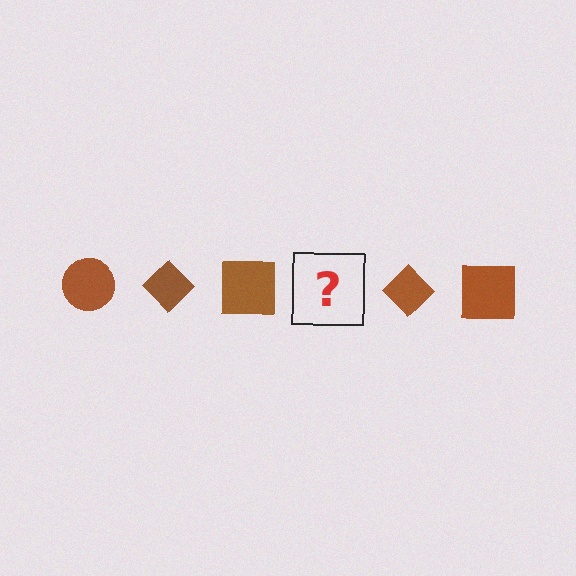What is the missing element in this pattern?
The missing element is a brown circle.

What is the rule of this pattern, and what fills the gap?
The rule is that the pattern cycles through circle, diamond, square shapes in brown. The gap should be filled with a brown circle.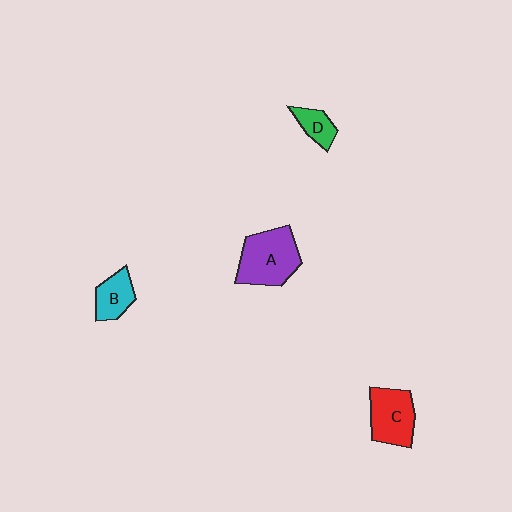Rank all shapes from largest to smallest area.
From largest to smallest: A (purple), C (red), B (cyan), D (green).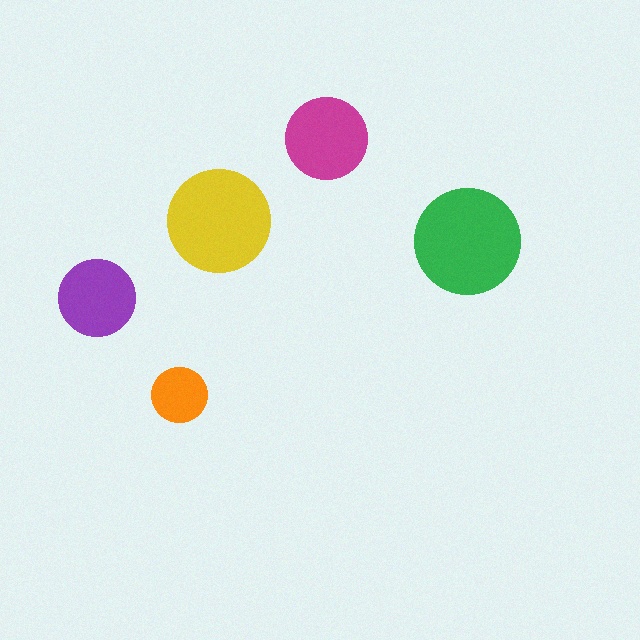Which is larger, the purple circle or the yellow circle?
The yellow one.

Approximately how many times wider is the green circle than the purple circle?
About 1.5 times wider.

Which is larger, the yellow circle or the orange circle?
The yellow one.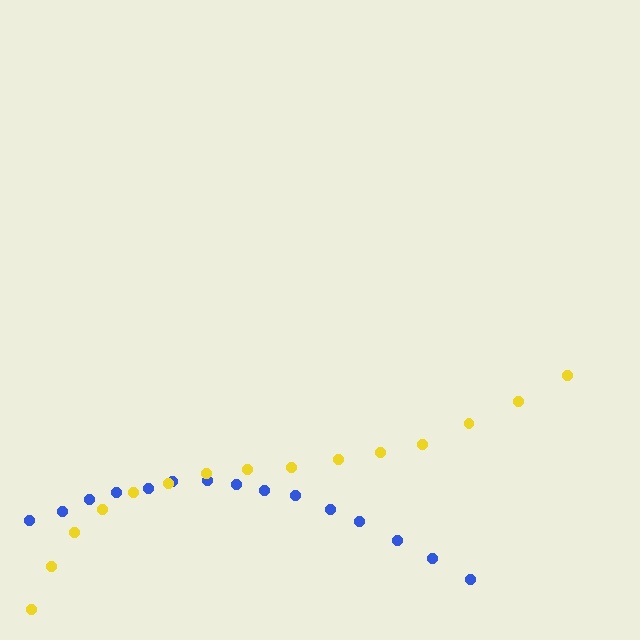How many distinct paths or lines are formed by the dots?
There are 2 distinct paths.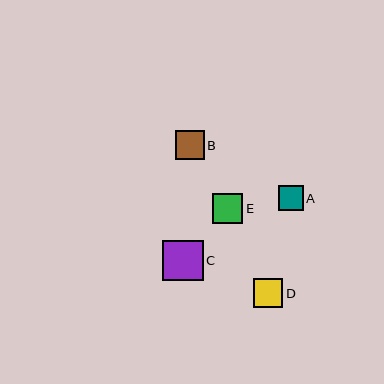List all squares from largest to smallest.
From largest to smallest: C, E, D, B, A.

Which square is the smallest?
Square A is the smallest with a size of approximately 25 pixels.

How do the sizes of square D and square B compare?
Square D and square B are approximately the same size.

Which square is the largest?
Square C is the largest with a size of approximately 41 pixels.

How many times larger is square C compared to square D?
Square C is approximately 1.4 times the size of square D.